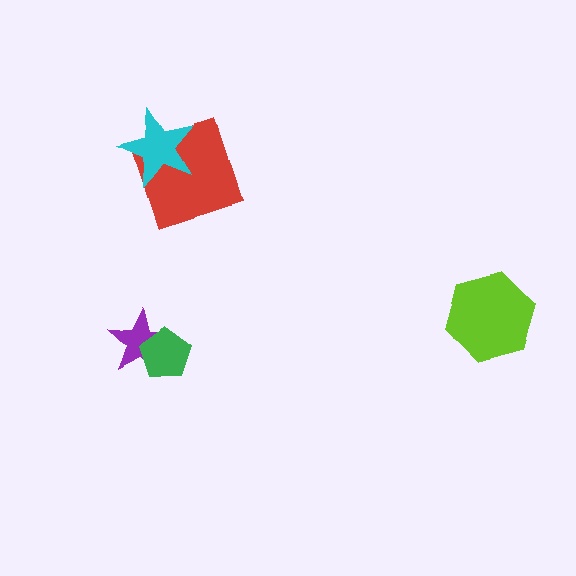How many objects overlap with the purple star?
1 object overlaps with the purple star.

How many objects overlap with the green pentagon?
1 object overlaps with the green pentagon.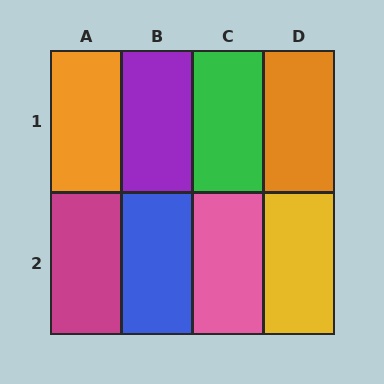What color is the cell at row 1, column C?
Green.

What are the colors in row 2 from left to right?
Magenta, blue, pink, yellow.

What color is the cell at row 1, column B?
Purple.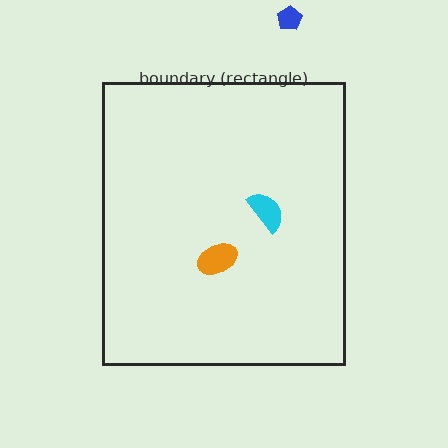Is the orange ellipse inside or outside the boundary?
Inside.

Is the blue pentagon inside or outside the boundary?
Outside.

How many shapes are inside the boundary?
2 inside, 1 outside.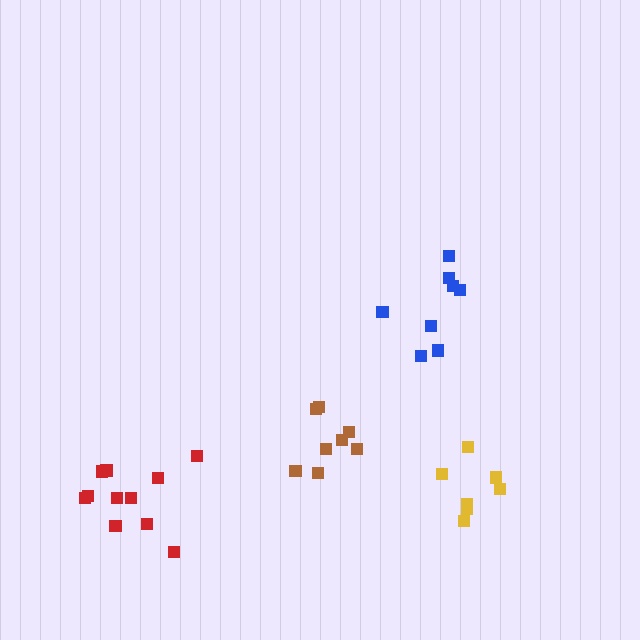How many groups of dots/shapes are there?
There are 4 groups.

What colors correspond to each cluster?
The clusters are colored: brown, blue, red, yellow.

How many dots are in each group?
Group 1: 8 dots, Group 2: 8 dots, Group 3: 11 dots, Group 4: 7 dots (34 total).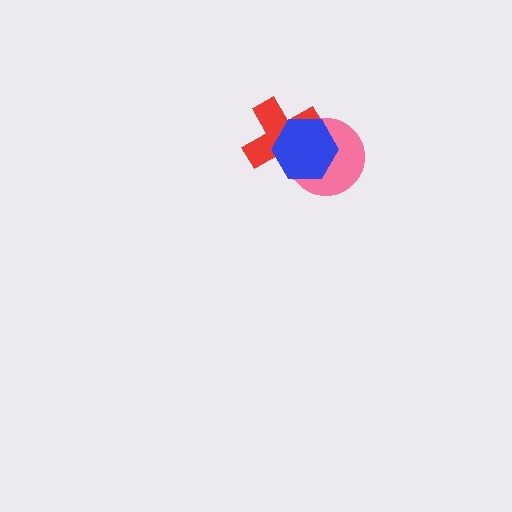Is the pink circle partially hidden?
Yes, it is partially covered by another shape.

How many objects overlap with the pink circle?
2 objects overlap with the pink circle.